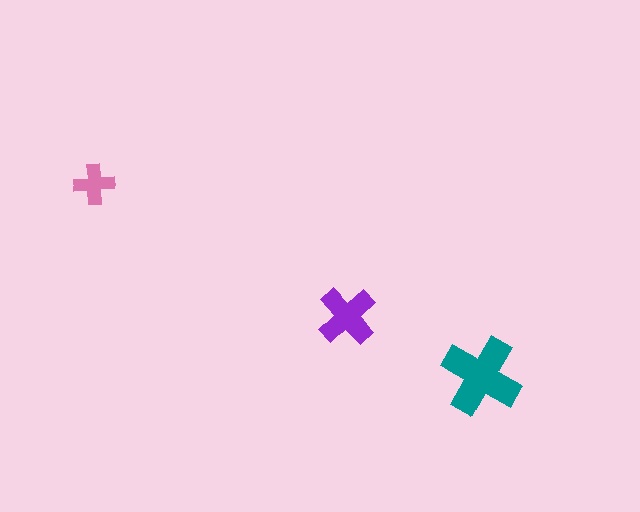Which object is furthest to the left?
The pink cross is leftmost.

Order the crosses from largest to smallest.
the teal one, the purple one, the pink one.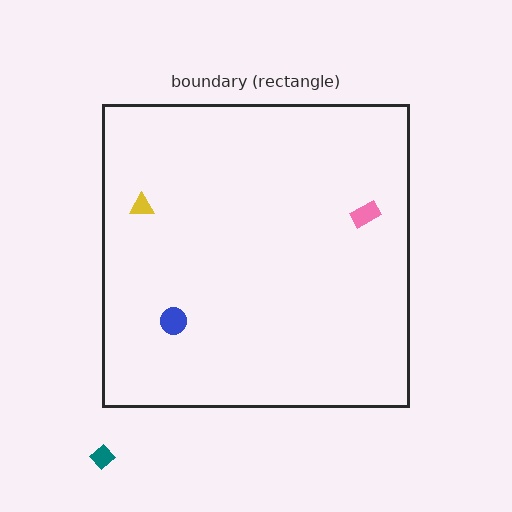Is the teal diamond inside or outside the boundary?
Outside.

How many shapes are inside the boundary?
3 inside, 1 outside.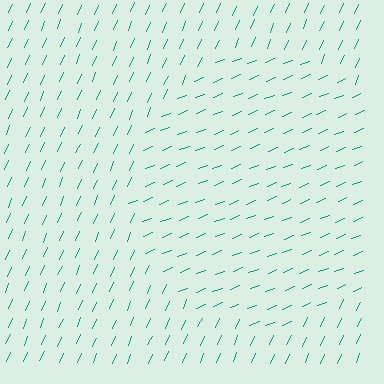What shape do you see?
I see a circle.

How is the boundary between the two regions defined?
The boundary is defined purely by a change in line orientation (approximately 45 degrees difference). All lines are the same color and thickness.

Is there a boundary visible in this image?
Yes, there is a texture boundary formed by a change in line orientation.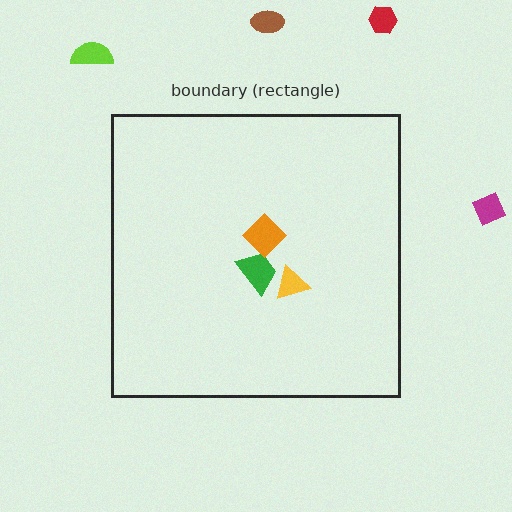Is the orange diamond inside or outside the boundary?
Inside.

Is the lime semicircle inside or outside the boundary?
Outside.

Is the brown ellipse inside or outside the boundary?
Outside.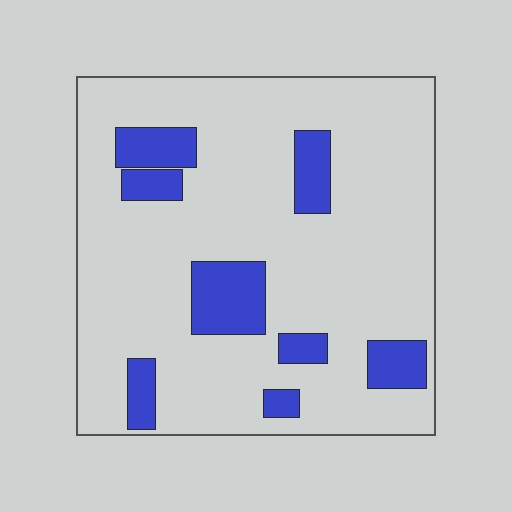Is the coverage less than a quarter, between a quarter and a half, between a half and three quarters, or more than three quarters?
Less than a quarter.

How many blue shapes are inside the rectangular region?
8.